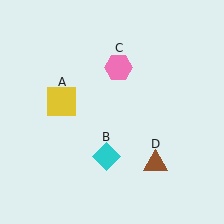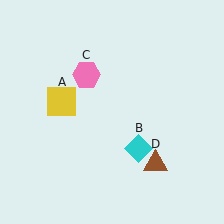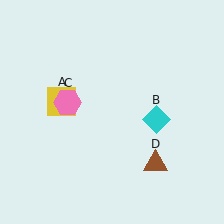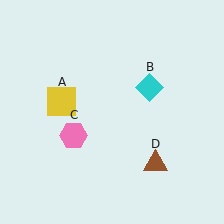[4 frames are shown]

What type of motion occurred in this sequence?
The cyan diamond (object B), pink hexagon (object C) rotated counterclockwise around the center of the scene.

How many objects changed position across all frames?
2 objects changed position: cyan diamond (object B), pink hexagon (object C).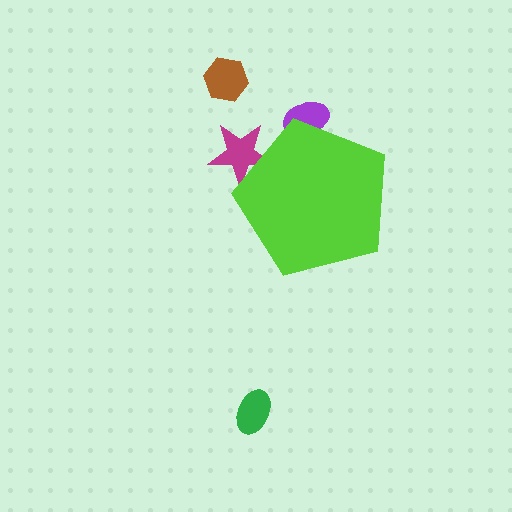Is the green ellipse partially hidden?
No, the green ellipse is fully visible.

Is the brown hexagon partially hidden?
No, the brown hexagon is fully visible.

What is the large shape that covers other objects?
A lime pentagon.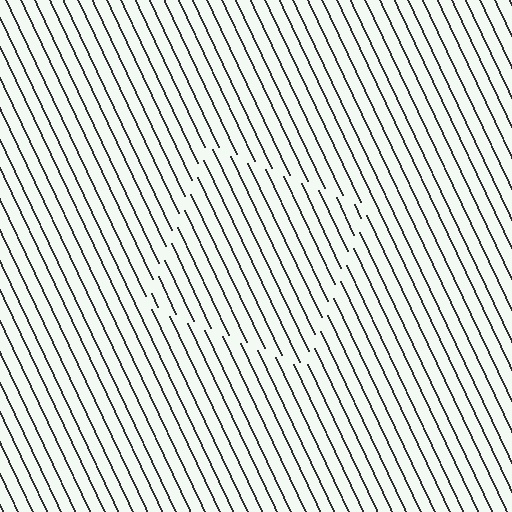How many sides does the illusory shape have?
4 sides — the line-ends trace a square.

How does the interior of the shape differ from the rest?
The interior of the shape contains the same grating, shifted by half a period — the contour is defined by the phase discontinuity where line-ends from the inner and outer gratings abut.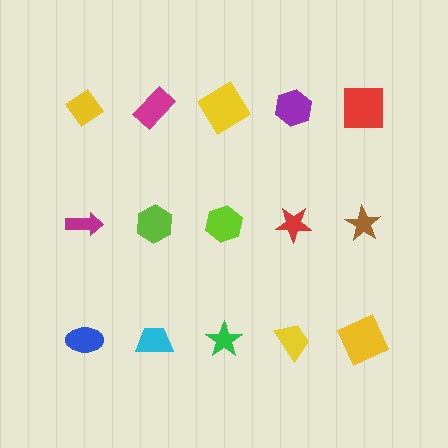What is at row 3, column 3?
A green star.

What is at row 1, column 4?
A purple hexagon.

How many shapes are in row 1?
5 shapes.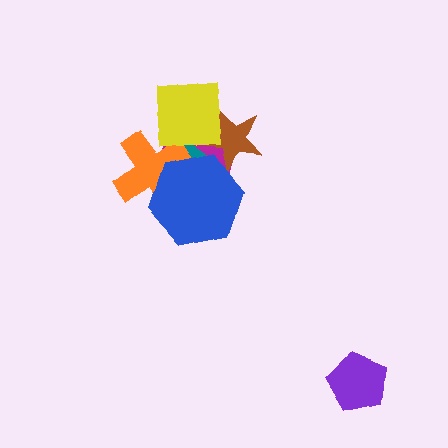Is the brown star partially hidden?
Yes, it is partially covered by another shape.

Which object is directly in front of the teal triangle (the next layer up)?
The brown star is directly in front of the teal triangle.